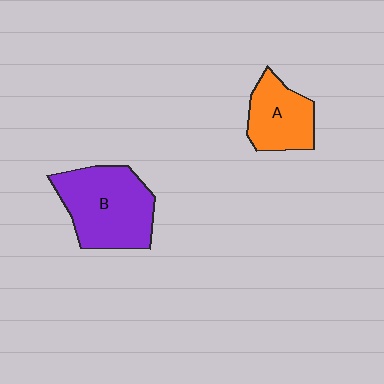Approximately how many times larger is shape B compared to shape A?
Approximately 1.6 times.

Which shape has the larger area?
Shape B (purple).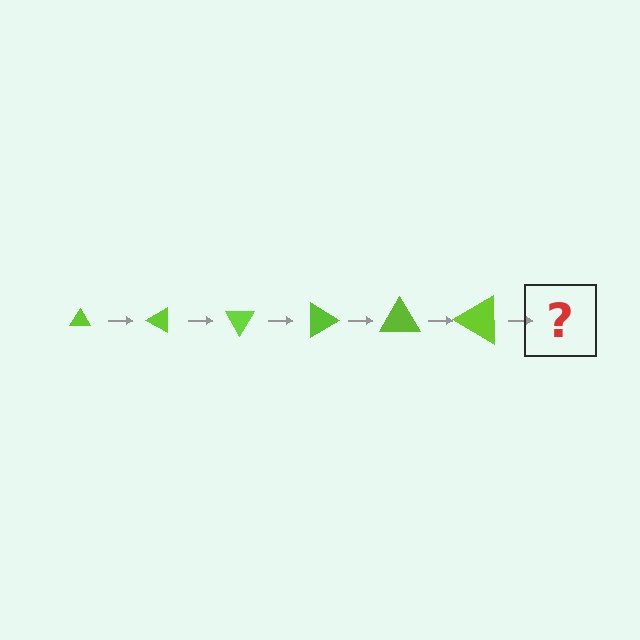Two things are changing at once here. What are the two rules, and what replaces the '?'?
The two rules are that the triangle grows larger each step and it rotates 30 degrees each step. The '?' should be a triangle, larger than the previous one and rotated 180 degrees from the start.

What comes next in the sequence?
The next element should be a triangle, larger than the previous one and rotated 180 degrees from the start.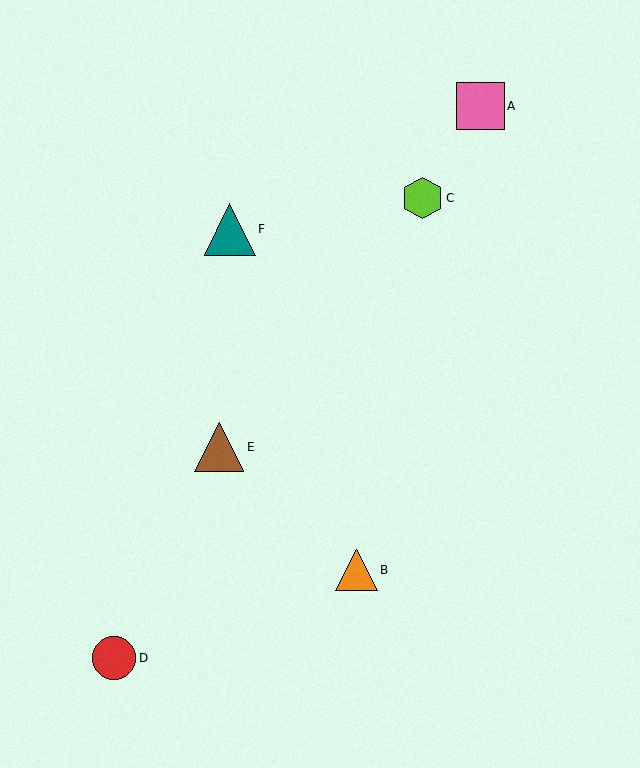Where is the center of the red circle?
The center of the red circle is at (114, 658).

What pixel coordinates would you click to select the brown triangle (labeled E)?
Click at (219, 447) to select the brown triangle E.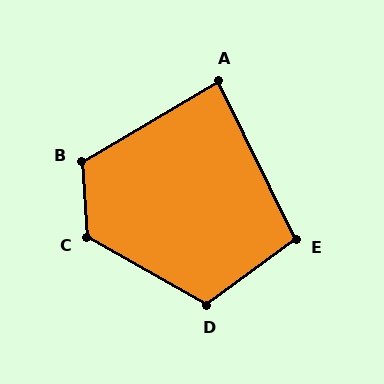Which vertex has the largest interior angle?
C, at approximately 124 degrees.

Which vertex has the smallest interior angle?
A, at approximately 85 degrees.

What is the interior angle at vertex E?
Approximately 100 degrees (obtuse).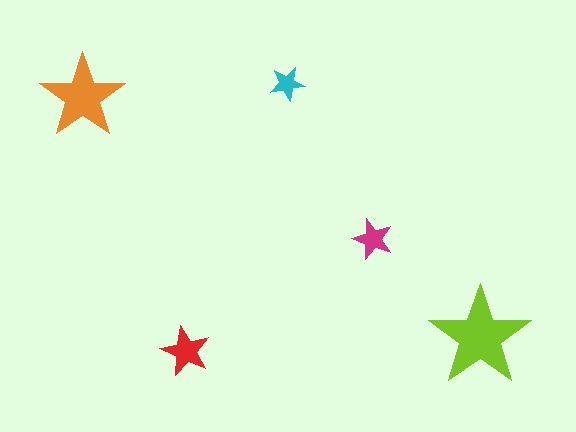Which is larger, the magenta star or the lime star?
The lime one.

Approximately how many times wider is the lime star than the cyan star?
About 3 times wider.